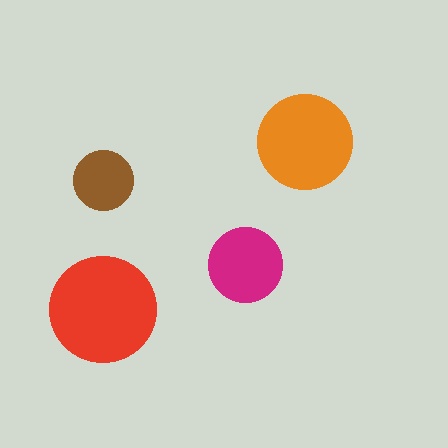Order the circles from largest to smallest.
the red one, the orange one, the magenta one, the brown one.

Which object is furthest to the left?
The red circle is leftmost.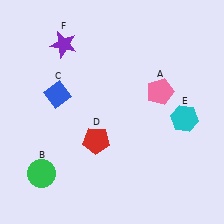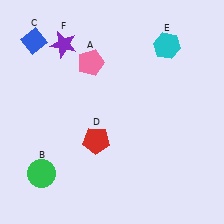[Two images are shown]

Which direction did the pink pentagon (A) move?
The pink pentagon (A) moved left.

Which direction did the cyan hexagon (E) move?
The cyan hexagon (E) moved up.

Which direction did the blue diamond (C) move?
The blue diamond (C) moved up.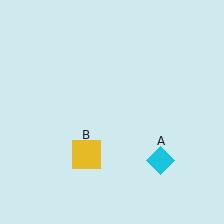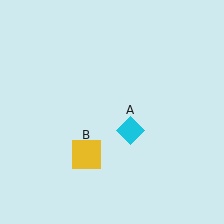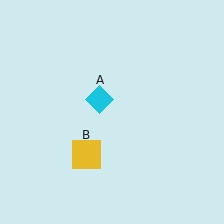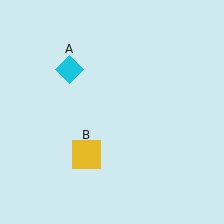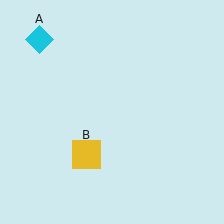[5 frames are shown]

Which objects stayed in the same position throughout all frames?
Yellow square (object B) remained stationary.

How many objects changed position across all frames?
1 object changed position: cyan diamond (object A).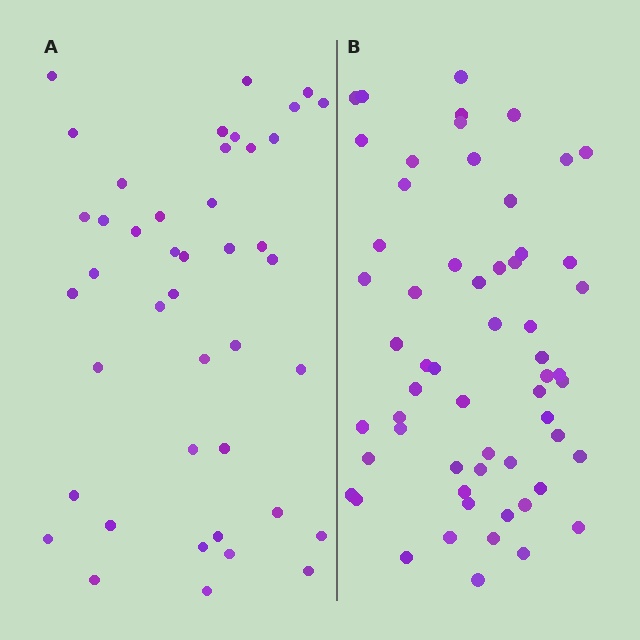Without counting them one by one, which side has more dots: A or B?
Region B (the right region) has more dots.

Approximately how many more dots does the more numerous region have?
Region B has approximately 15 more dots than region A.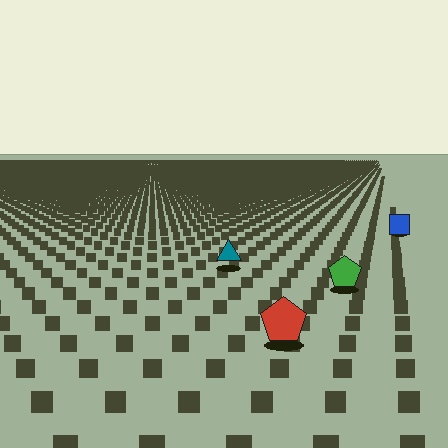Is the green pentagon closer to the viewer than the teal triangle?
Yes. The green pentagon is closer — you can tell from the texture gradient: the ground texture is coarser near it.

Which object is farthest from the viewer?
The blue square is farthest from the viewer. It appears smaller and the ground texture around it is denser.